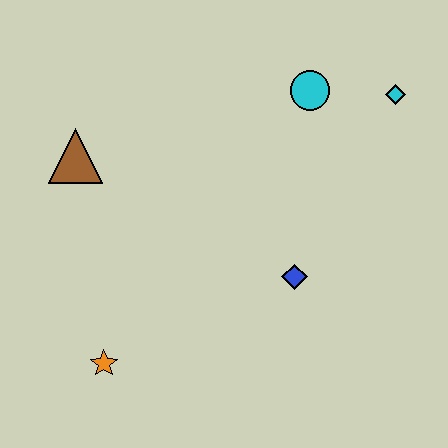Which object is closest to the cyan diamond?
The cyan circle is closest to the cyan diamond.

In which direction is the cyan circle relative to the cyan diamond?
The cyan circle is to the left of the cyan diamond.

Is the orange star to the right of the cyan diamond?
No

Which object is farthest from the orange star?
The cyan diamond is farthest from the orange star.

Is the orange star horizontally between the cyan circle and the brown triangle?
Yes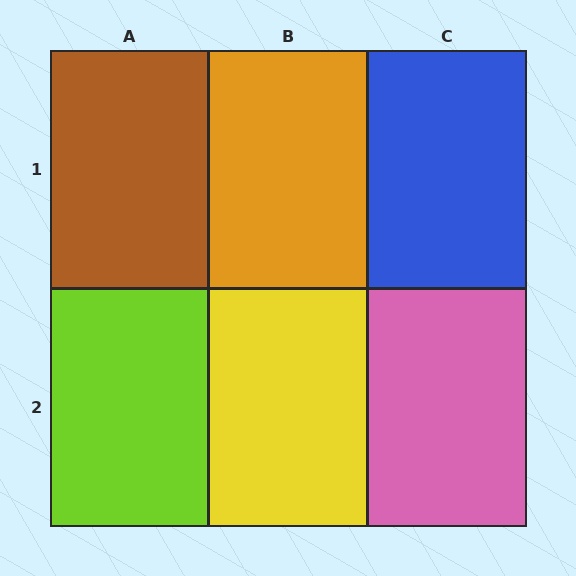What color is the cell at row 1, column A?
Brown.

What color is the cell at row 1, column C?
Blue.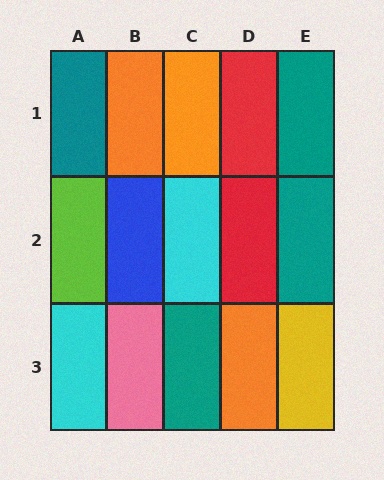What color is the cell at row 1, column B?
Orange.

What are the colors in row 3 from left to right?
Cyan, pink, teal, orange, yellow.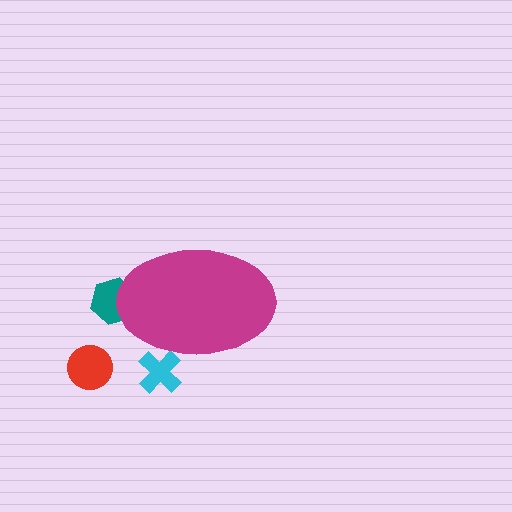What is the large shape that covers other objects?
A magenta ellipse.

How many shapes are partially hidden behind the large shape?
2 shapes are partially hidden.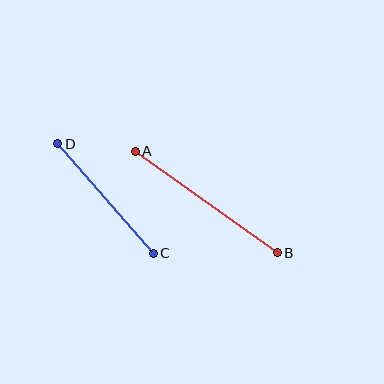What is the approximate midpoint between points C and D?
The midpoint is at approximately (105, 198) pixels.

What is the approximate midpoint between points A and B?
The midpoint is at approximately (206, 202) pixels.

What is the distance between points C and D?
The distance is approximately 145 pixels.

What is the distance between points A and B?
The distance is approximately 175 pixels.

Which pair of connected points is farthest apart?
Points A and B are farthest apart.